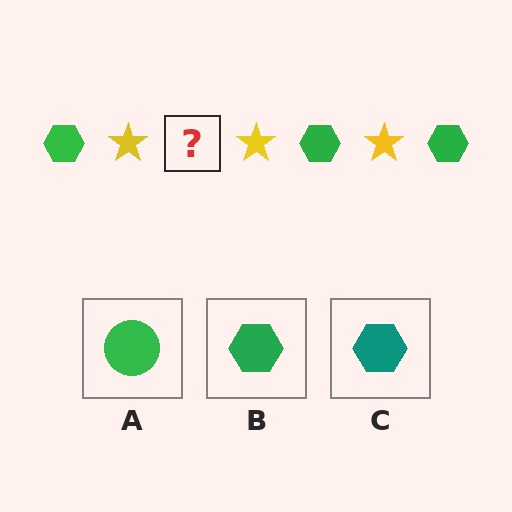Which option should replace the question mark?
Option B.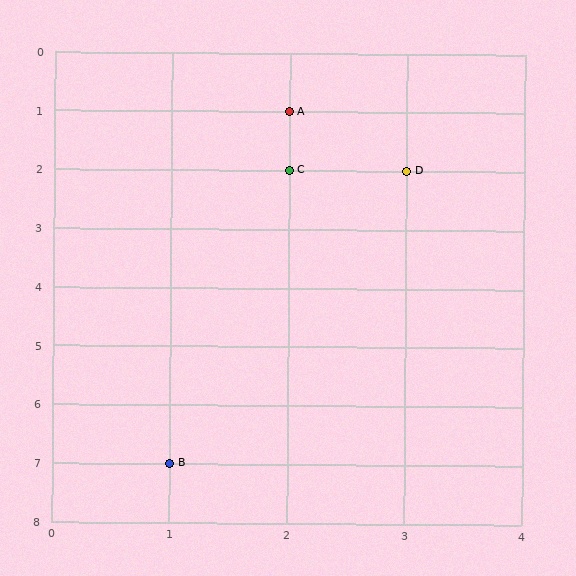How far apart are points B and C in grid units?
Points B and C are 1 column and 5 rows apart (about 5.1 grid units diagonally).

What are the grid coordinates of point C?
Point C is at grid coordinates (2, 2).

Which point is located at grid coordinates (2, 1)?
Point A is at (2, 1).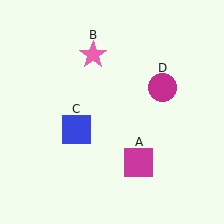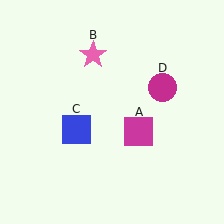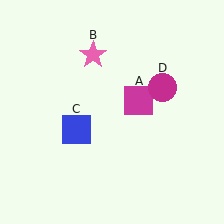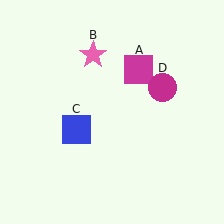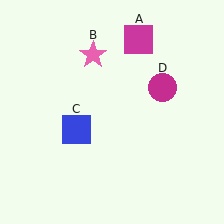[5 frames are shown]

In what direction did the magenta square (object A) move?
The magenta square (object A) moved up.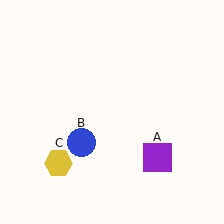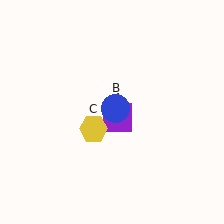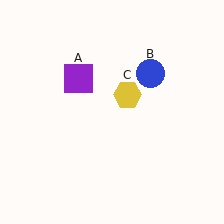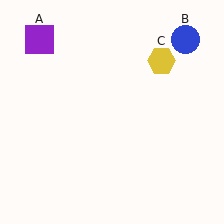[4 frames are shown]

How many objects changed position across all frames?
3 objects changed position: purple square (object A), blue circle (object B), yellow hexagon (object C).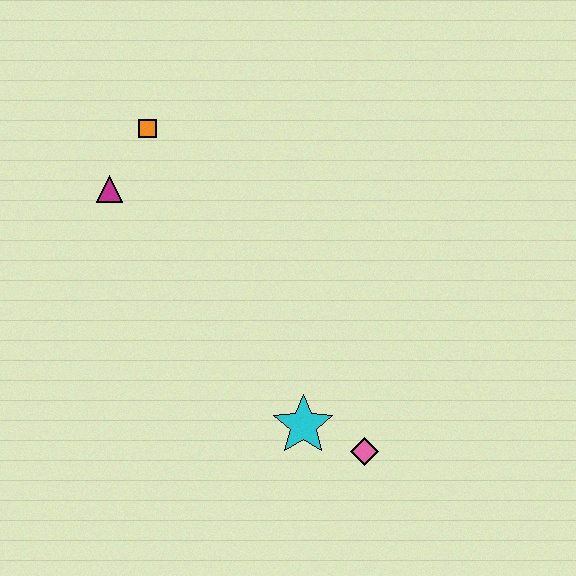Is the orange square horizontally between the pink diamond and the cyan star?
No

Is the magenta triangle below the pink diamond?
No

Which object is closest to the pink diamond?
The cyan star is closest to the pink diamond.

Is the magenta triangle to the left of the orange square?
Yes